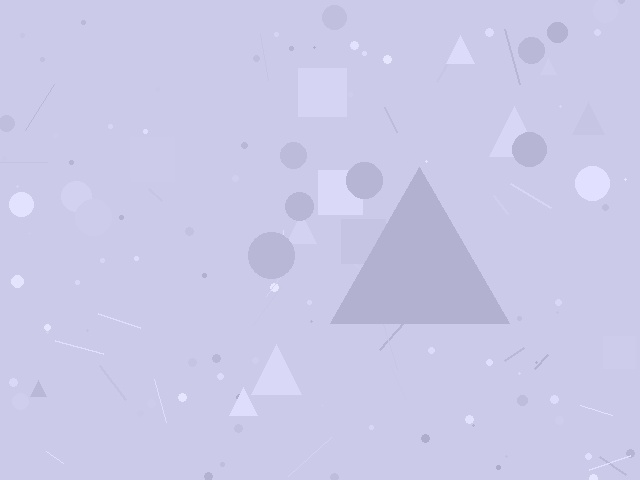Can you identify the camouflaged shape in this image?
The camouflaged shape is a triangle.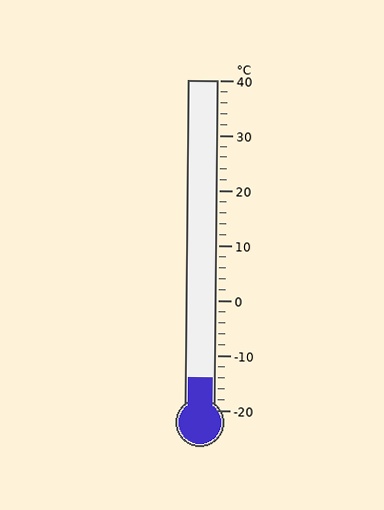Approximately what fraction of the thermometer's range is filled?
The thermometer is filled to approximately 10% of its range.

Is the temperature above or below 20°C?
The temperature is below 20°C.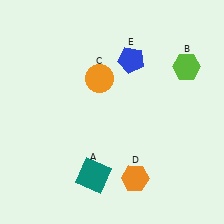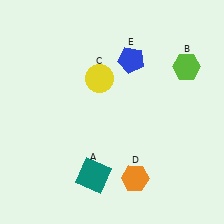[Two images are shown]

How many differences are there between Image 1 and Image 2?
There is 1 difference between the two images.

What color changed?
The circle (C) changed from orange in Image 1 to yellow in Image 2.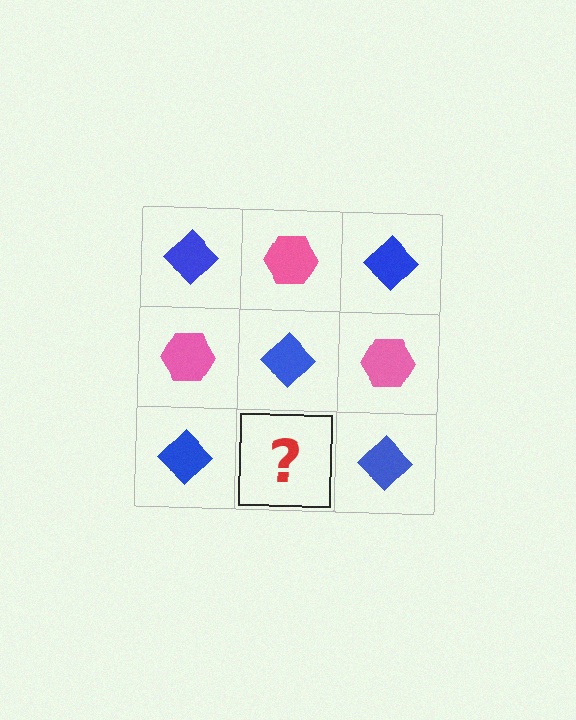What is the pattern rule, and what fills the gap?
The rule is that it alternates blue diamond and pink hexagon in a checkerboard pattern. The gap should be filled with a pink hexagon.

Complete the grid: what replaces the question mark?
The question mark should be replaced with a pink hexagon.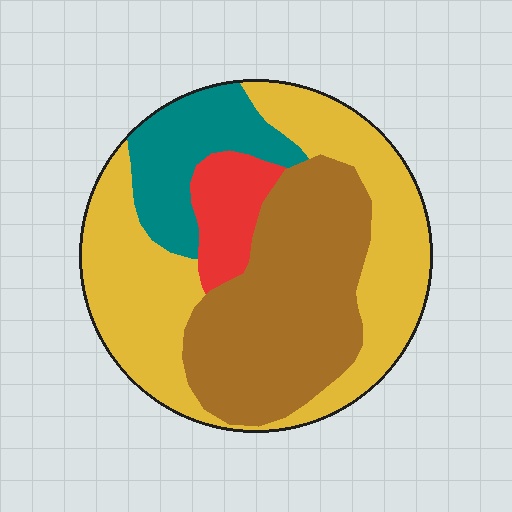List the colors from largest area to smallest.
From largest to smallest: yellow, brown, teal, red.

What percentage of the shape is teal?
Teal takes up less than a sixth of the shape.